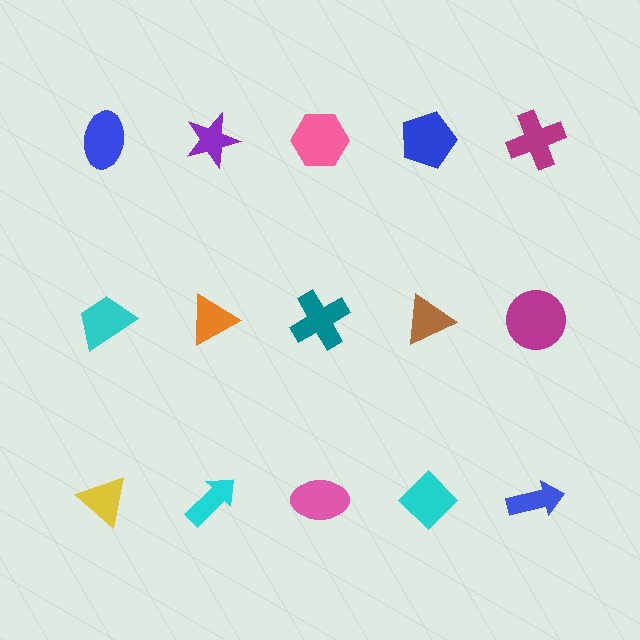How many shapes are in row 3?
5 shapes.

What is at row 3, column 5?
A blue arrow.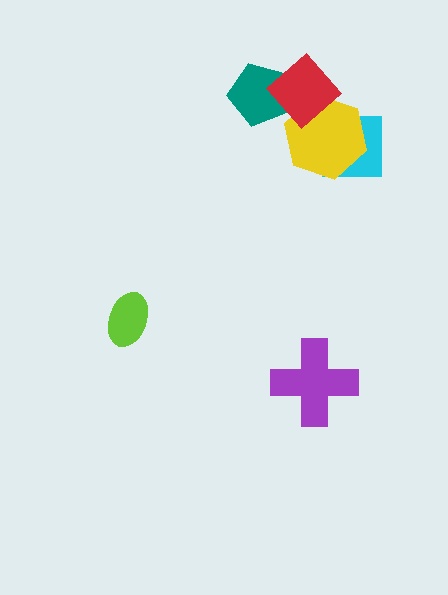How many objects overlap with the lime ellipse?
0 objects overlap with the lime ellipse.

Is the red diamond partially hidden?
No, no other shape covers it.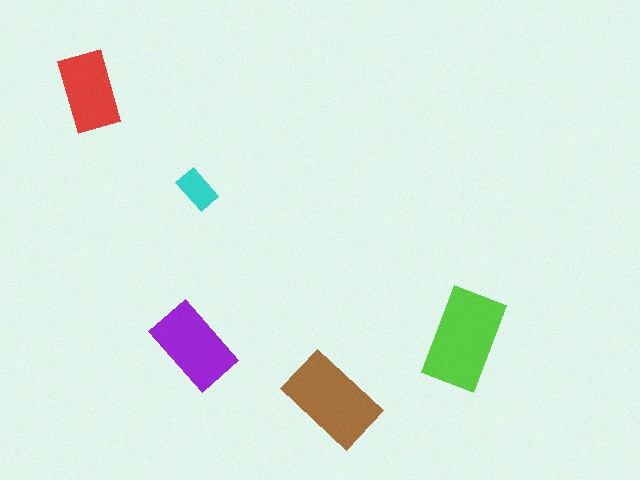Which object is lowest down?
The brown rectangle is bottommost.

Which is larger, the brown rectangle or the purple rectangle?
The brown one.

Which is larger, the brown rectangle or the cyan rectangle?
The brown one.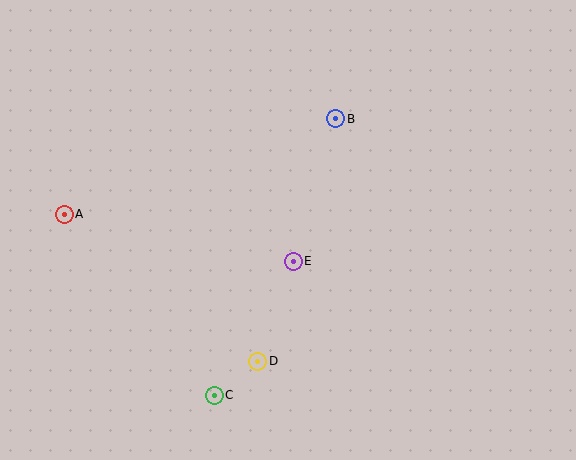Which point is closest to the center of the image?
Point E at (293, 261) is closest to the center.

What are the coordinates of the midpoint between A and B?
The midpoint between A and B is at (200, 166).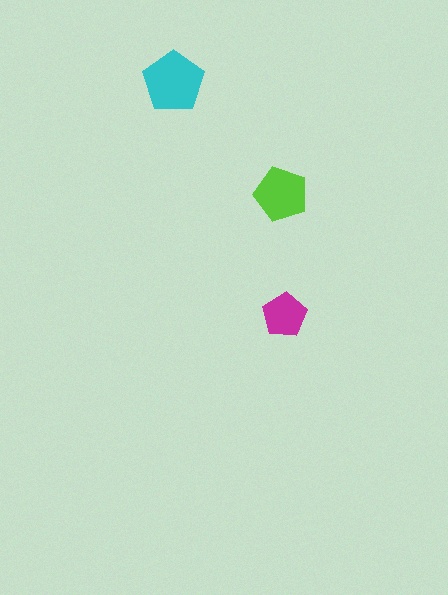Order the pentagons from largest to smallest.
the cyan one, the lime one, the magenta one.